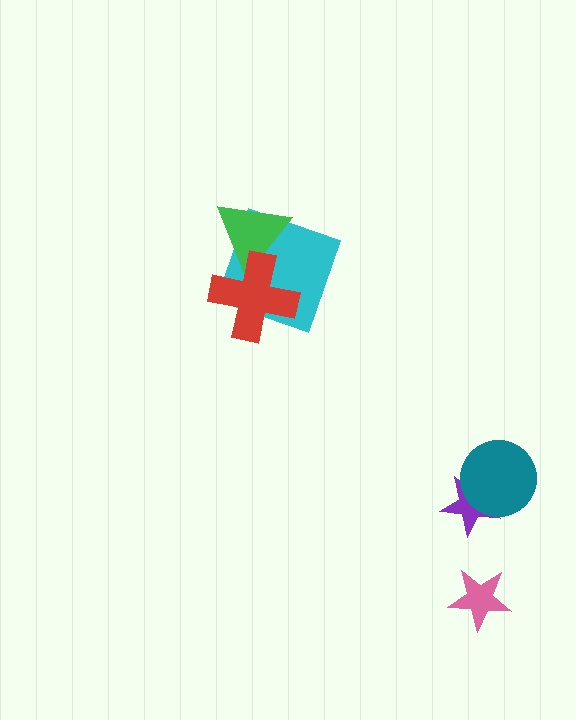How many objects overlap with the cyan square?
2 objects overlap with the cyan square.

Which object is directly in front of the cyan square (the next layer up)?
The green triangle is directly in front of the cyan square.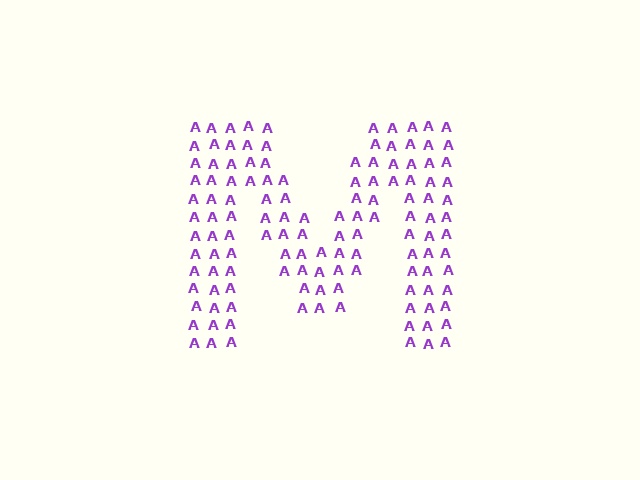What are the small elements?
The small elements are letter A's.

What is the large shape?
The large shape is the letter M.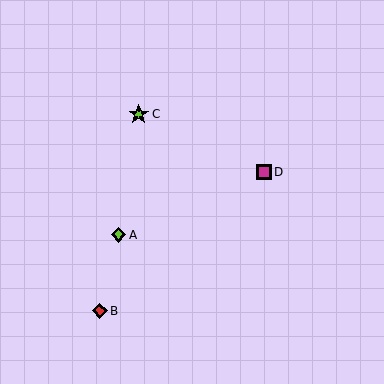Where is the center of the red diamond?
The center of the red diamond is at (100, 311).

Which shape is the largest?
The lime star (labeled C) is the largest.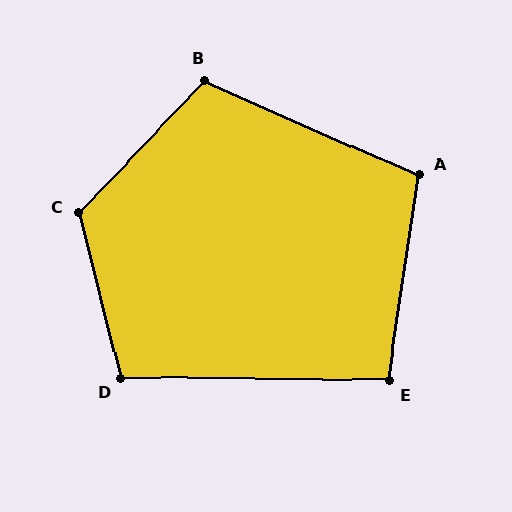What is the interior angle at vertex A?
Approximately 105 degrees (obtuse).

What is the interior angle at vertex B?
Approximately 110 degrees (obtuse).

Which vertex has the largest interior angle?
C, at approximately 122 degrees.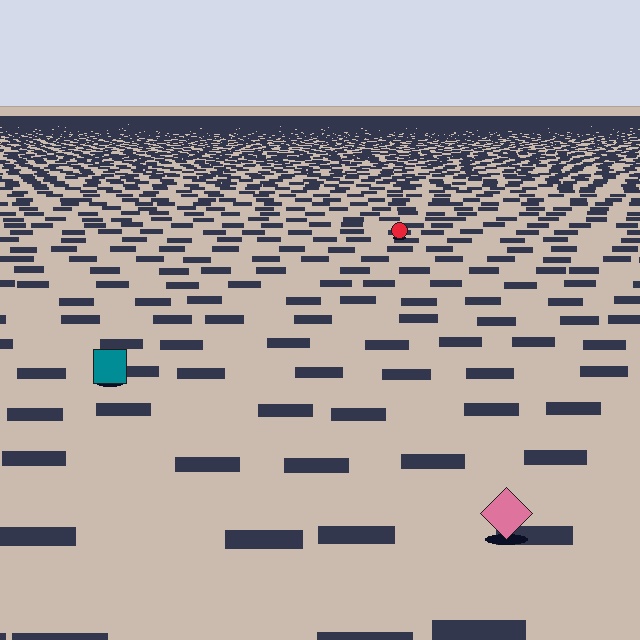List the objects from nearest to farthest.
From nearest to farthest: the pink diamond, the teal square, the red circle.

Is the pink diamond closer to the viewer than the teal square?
Yes. The pink diamond is closer — you can tell from the texture gradient: the ground texture is coarser near it.